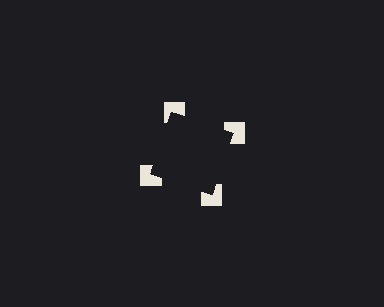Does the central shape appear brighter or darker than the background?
It typically appears slightly darker than the background, even though no actual brightness change is drawn.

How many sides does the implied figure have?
4 sides.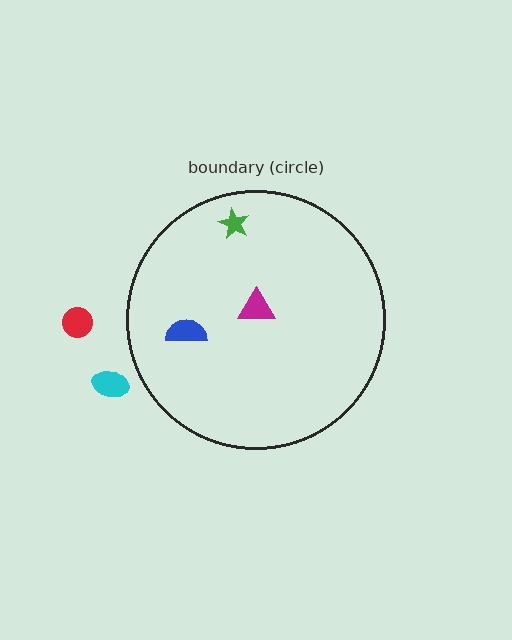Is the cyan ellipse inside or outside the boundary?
Outside.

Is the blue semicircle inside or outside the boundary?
Inside.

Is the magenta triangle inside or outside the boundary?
Inside.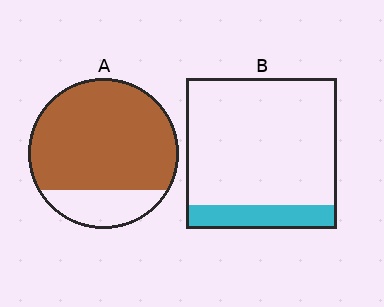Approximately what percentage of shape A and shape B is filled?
A is approximately 80% and B is approximately 15%.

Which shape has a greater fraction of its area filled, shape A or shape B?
Shape A.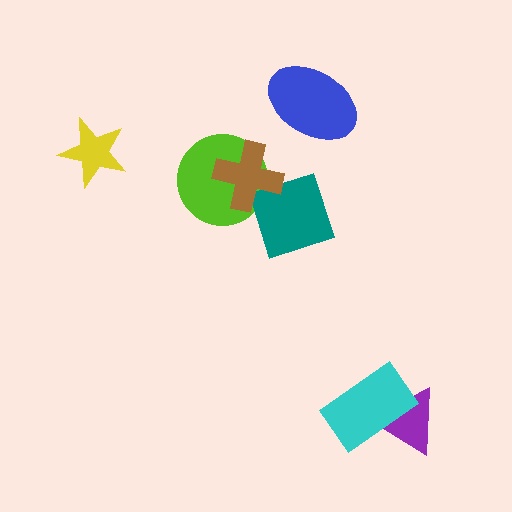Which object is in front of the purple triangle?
The cyan rectangle is in front of the purple triangle.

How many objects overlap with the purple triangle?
1 object overlaps with the purple triangle.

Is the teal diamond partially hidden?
Yes, it is partially covered by another shape.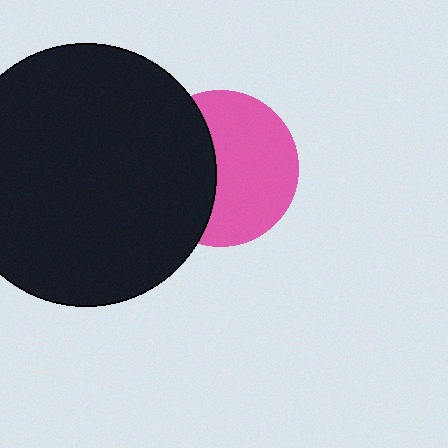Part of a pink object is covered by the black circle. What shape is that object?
It is a circle.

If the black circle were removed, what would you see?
You would see the complete pink circle.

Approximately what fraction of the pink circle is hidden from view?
Roughly 41% of the pink circle is hidden behind the black circle.